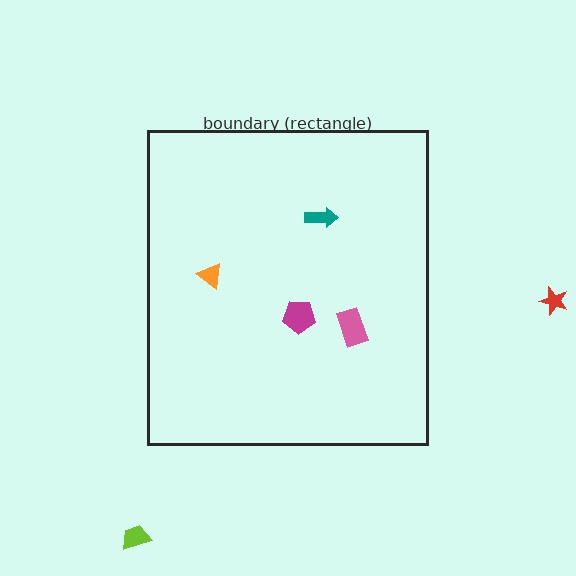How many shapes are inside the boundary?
4 inside, 2 outside.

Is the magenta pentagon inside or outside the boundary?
Inside.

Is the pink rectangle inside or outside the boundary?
Inside.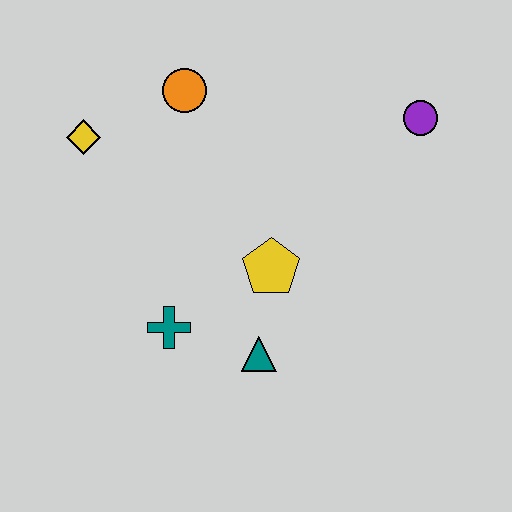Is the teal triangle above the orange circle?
No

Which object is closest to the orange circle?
The yellow diamond is closest to the orange circle.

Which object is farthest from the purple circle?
The yellow diamond is farthest from the purple circle.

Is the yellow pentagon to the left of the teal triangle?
No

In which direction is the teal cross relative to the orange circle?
The teal cross is below the orange circle.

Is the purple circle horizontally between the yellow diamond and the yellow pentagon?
No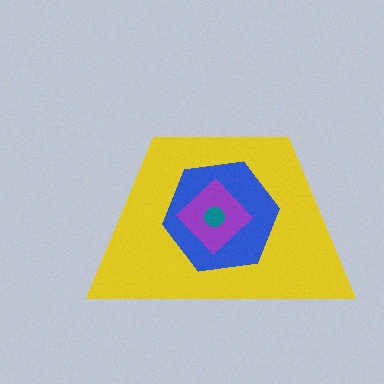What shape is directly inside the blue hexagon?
The purple diamond.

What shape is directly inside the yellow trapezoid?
The blue hexagon.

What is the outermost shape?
The yellow trapezoid.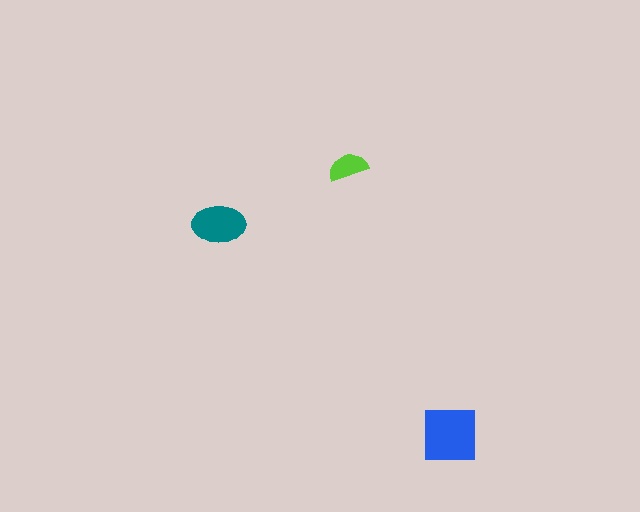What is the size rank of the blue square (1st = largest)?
1st.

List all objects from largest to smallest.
The blue square, the teal ellipse, the lime semicircle.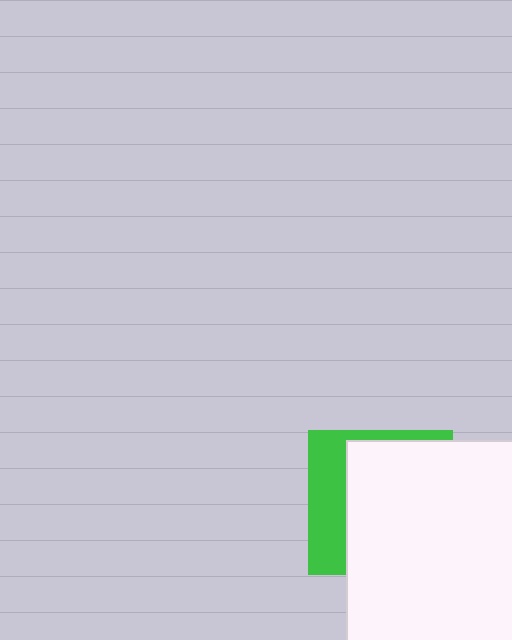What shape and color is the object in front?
The object in front is a white rectangle.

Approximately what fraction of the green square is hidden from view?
Roughly 69% of the green square is hidden behind the white rectangle.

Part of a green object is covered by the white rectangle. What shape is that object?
It is a square.